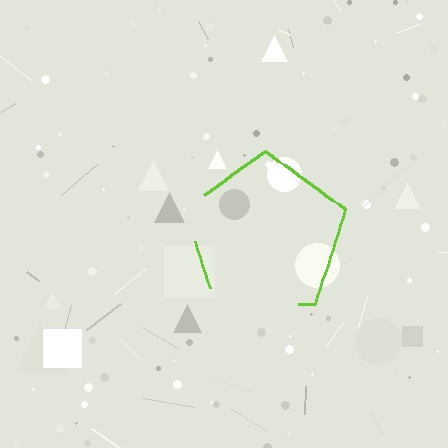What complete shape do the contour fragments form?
The contour fragments form a pentagon.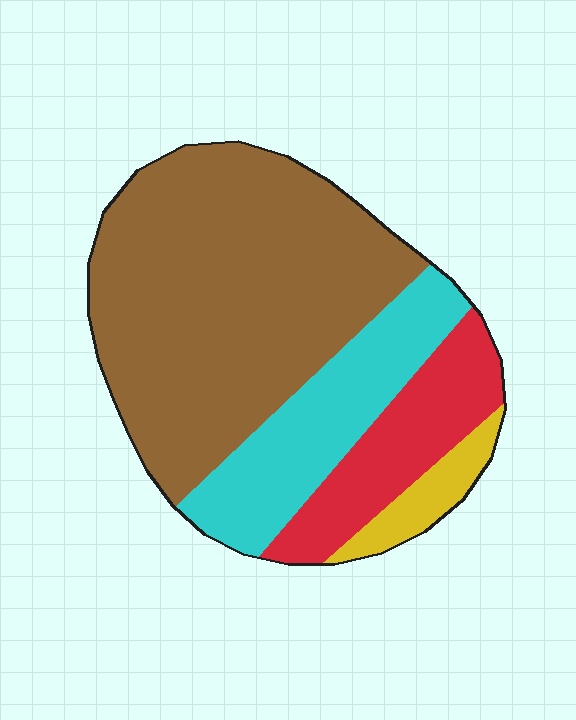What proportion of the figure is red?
Red covers around 15% of the figure.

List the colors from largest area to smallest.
From largest to smallest: brown, cyan, red, yellow.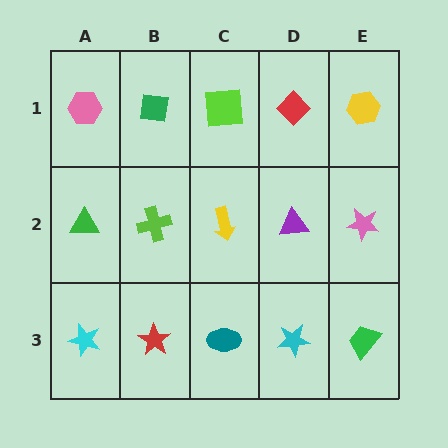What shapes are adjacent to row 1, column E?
A pink star (row 2, column E), a red diamond (row 1, column D).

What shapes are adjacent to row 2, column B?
A green square (row 1, column B), a red star (row 3, column B), a green triangle (row 2, column A), a yellow arrow (row 2, column C).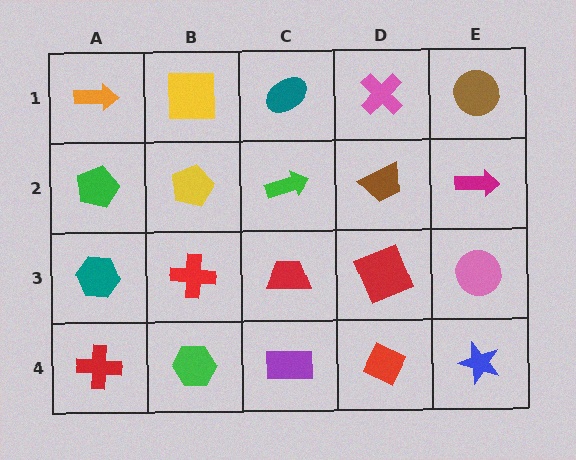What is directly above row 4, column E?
A pink circle.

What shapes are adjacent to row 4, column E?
A pink circle (row 3, column E), a red diamond (row 4, column D).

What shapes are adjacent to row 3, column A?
A green pentagon (row 2, column A), a red cross (row 4, column A), a red cross (row 3, column B).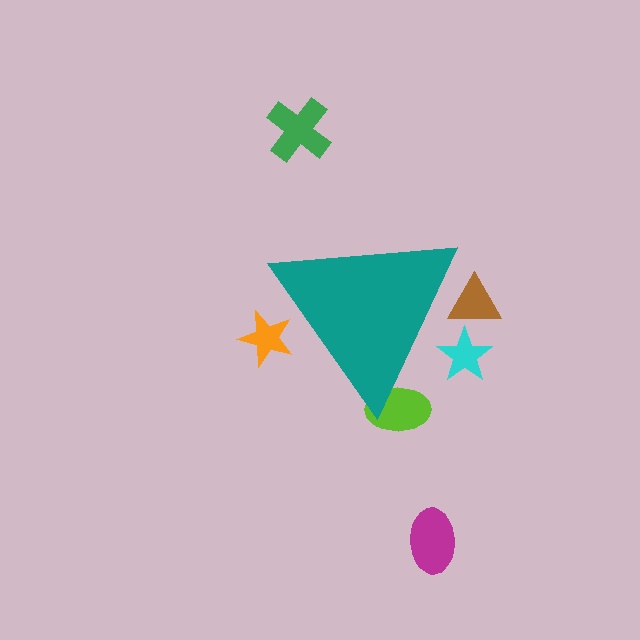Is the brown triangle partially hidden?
Yes, the brown triangle is partially hidden behind the teal triangle.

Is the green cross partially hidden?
No, the green cross is fully visible.